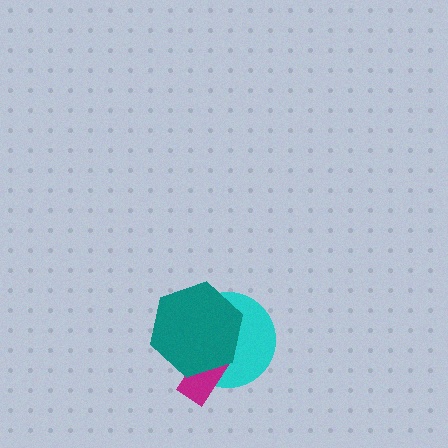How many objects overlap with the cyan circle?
2 objects overlap with the cyan circle.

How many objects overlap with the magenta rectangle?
2 objects overlap with the magenta rectangle.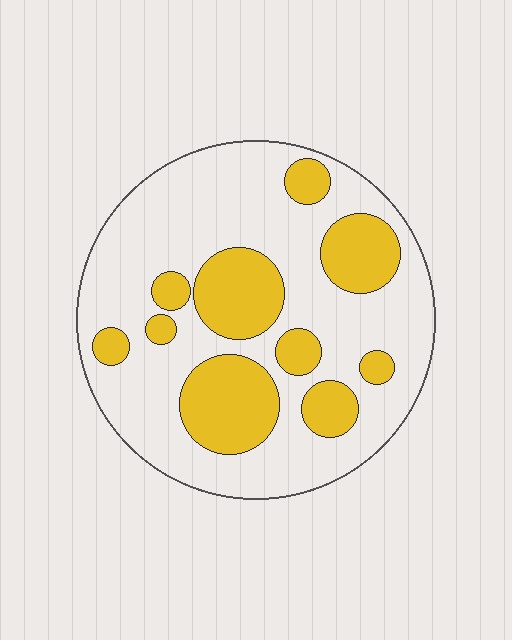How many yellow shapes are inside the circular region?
10.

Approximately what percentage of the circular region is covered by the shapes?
Approximately 30%.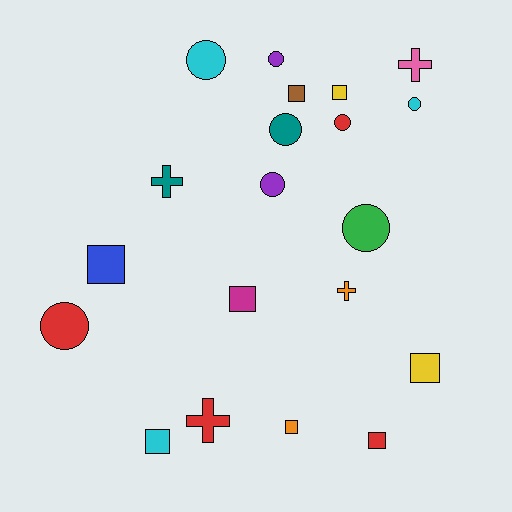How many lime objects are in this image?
There are no lime objects.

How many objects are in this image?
There are 20 objects.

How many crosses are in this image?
There are 4 crosses.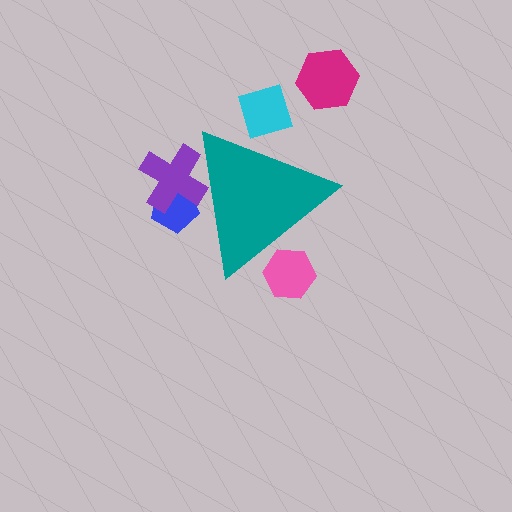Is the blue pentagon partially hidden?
Yes, the blue pentagon is partially hidden behind the teal triangle.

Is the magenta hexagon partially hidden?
No, the magenta hexagon is fully visible.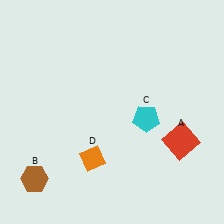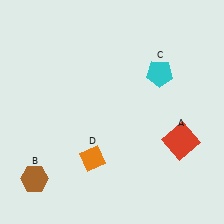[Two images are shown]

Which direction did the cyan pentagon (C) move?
The cyan pentagon (C) moved up.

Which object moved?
The cyan pentagon (C) moved up.